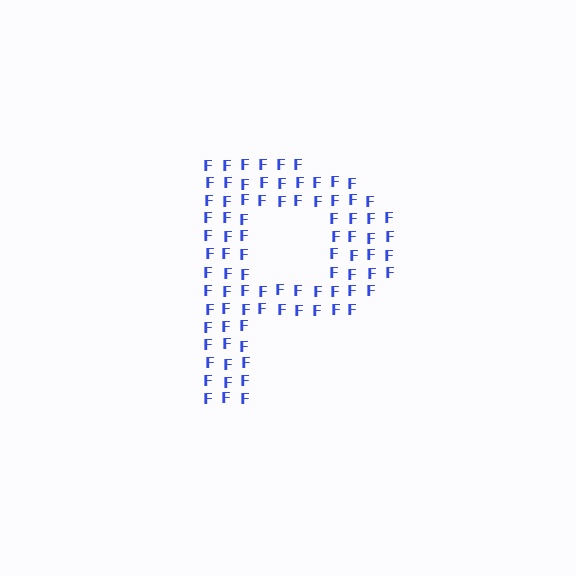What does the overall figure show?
The overall figure shows the letter P.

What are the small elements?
The small elements are letter F's.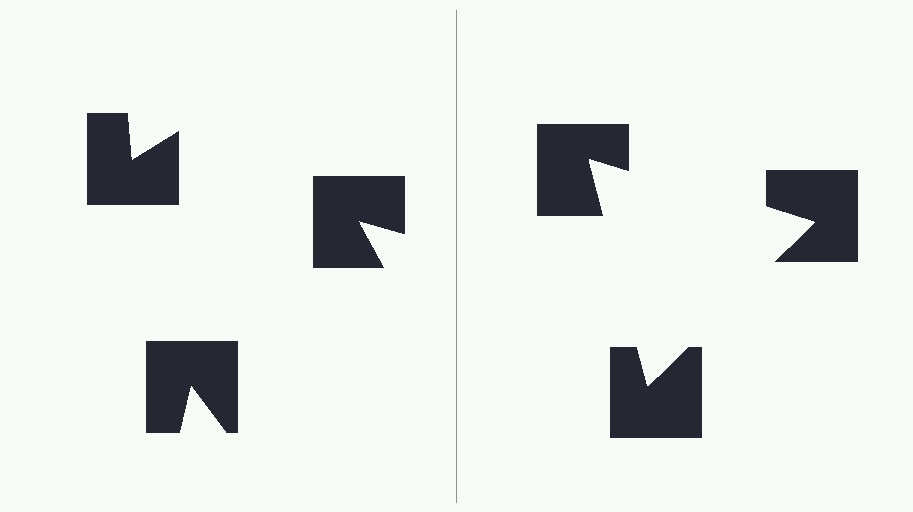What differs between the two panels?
The notched squares are positioned identically on both sides; only the wedge orientations differ. On the right they align to a triangle; on the left they are misaligned.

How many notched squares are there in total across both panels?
6 — 3 on each side.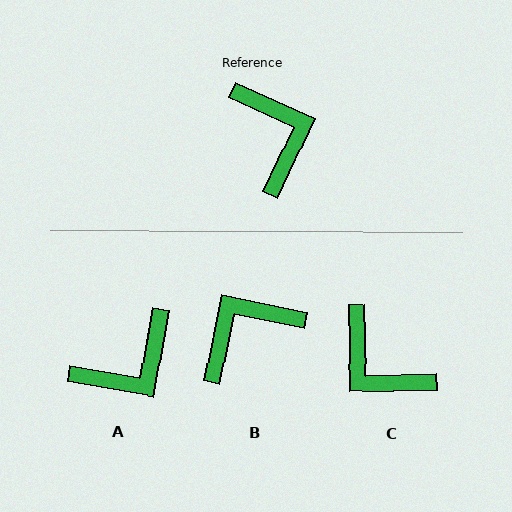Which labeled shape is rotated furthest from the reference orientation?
C, about 154 degrees away.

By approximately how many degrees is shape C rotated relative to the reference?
Approximately 154 degrees clockwise.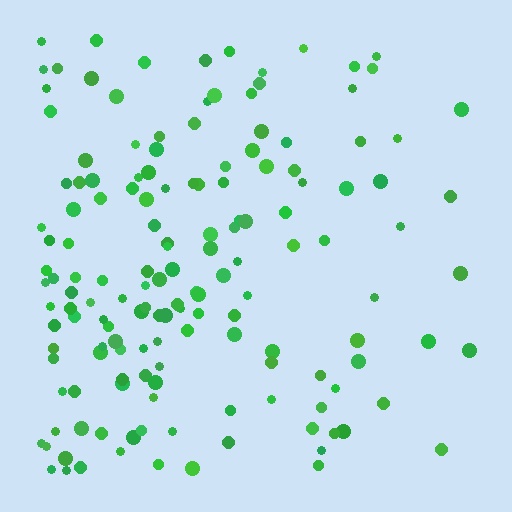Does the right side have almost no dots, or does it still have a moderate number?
Still a moderate number, just noticeably fewer than the left.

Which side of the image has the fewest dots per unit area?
The right.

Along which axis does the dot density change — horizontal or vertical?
Horizontal.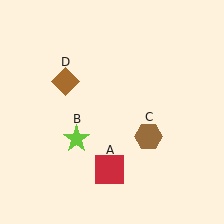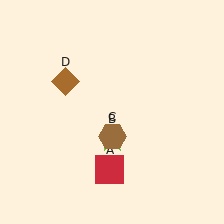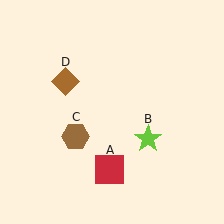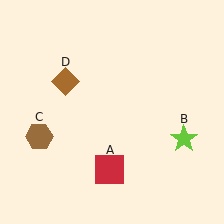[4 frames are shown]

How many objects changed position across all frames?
2 objects changed position: lime star (object B), brown hexagon (object C).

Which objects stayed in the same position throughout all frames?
Red square (object A) and brown diamond (object D) remained stationary.